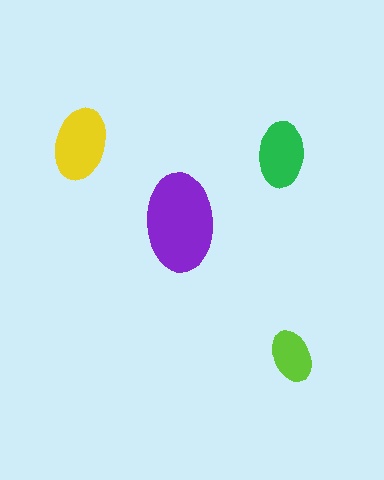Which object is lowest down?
The lime ellipse is bottommost.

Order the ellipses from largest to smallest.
the purple one, the yellow one, the green one, the lime one.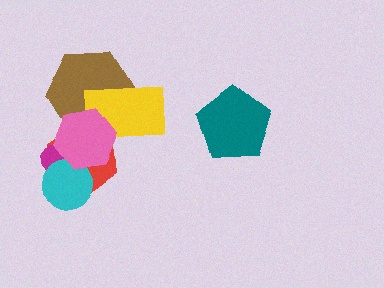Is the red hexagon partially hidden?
Yes, it is partially covered by another shape.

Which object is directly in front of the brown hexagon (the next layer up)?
The red hexagon is directly in front of the brown hexagon.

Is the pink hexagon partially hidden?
No, no other shape covers it.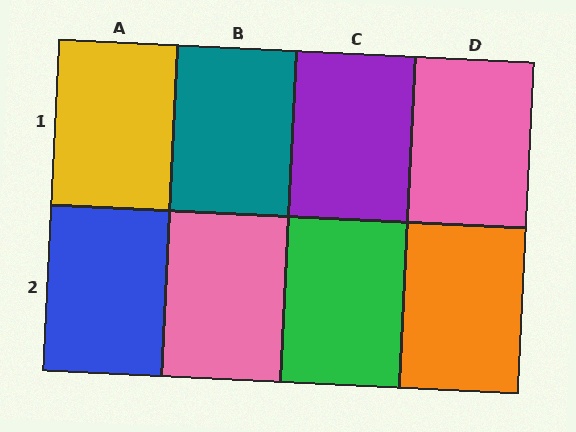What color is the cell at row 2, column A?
Blue.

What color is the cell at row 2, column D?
Orange.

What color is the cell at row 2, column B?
Pink.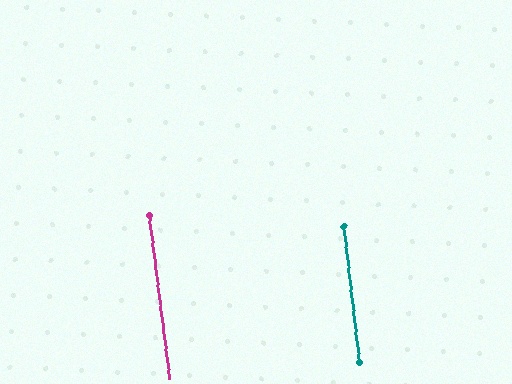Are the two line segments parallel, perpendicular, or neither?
Parallel — their directions differ by only 0.7°.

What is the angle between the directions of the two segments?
Approximately 1 degree.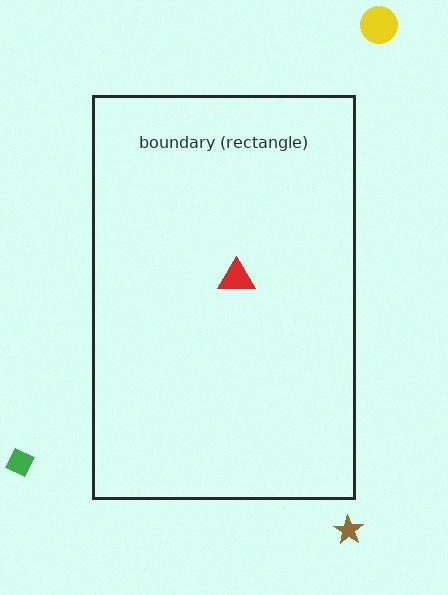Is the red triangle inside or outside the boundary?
Inside.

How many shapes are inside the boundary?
1 inside, 3 outside.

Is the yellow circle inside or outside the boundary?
Outside.